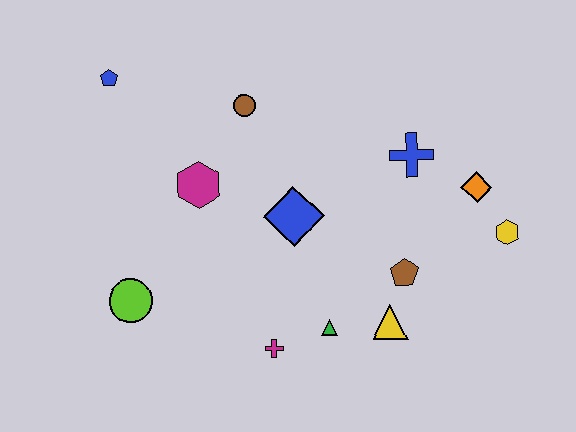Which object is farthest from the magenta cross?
The blue pentagon is farthest from the magenta cross.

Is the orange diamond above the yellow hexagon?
Yes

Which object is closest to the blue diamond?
The magenta hexagon is closest to the blue diamond.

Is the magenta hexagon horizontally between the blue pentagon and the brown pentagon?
Yes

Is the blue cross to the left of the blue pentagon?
No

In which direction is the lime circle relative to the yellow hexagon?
The lime circle is to the left of the yellow hexagon.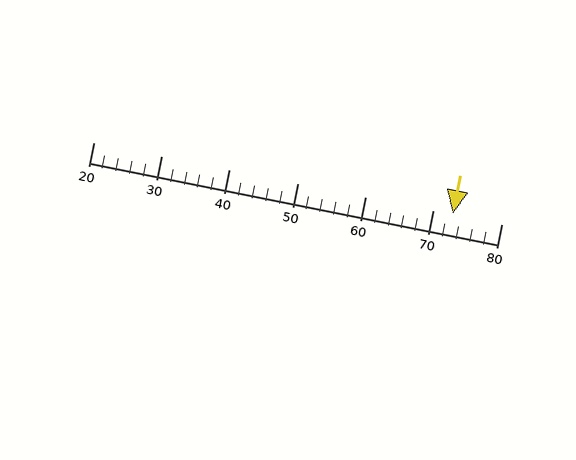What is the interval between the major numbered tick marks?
The major tick marks are spaced 10 units apart.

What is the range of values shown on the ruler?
The ruler shows values from 20 to 80.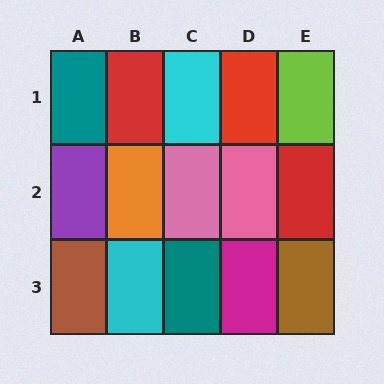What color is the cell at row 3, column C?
Teal.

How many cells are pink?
2 cells are pink.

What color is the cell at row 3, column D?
Magenta.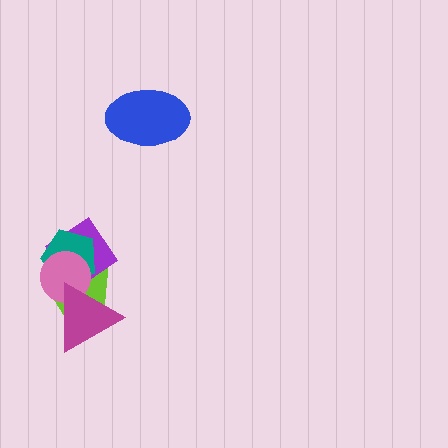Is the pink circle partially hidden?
Yes, it is partially covered by another shape.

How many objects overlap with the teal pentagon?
4 objects overlap with the teal pentagon.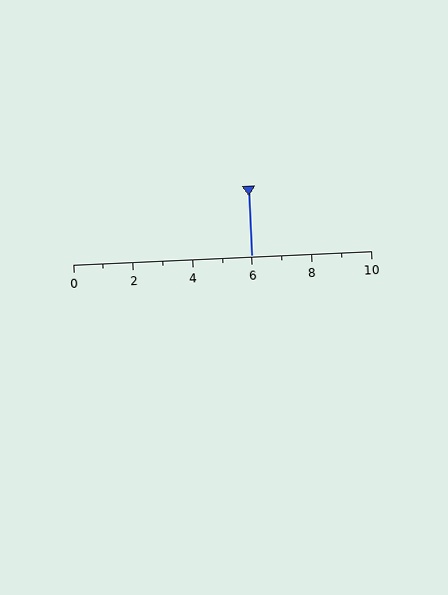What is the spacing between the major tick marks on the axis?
The major ticks are spaced 2 apart.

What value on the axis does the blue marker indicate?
The marker indicates approximately 6.